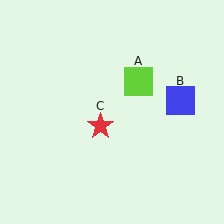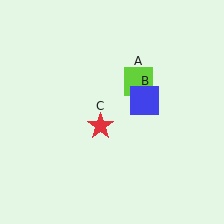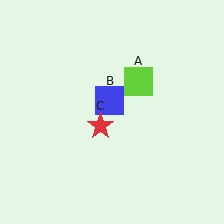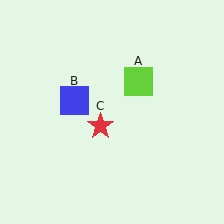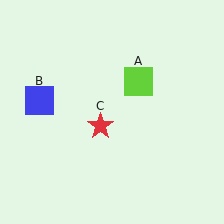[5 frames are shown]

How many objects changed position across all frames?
1 object changed position: blue square (object B).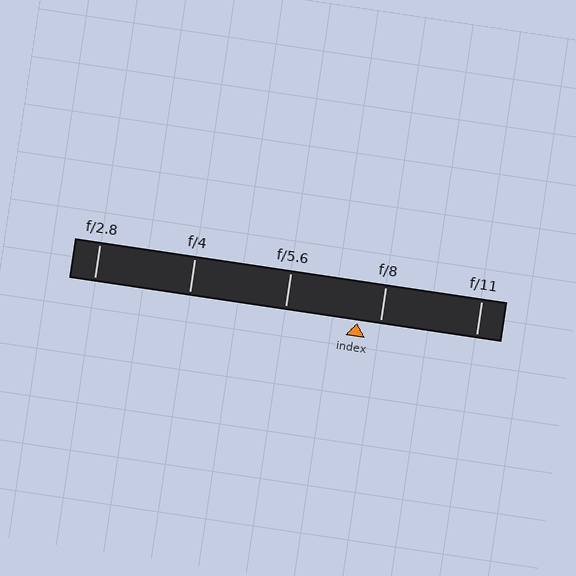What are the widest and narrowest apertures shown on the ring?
The widest aperture shown is f/2.8 and the narrowest is f/11.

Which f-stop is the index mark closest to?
The index mark is closest to f/8.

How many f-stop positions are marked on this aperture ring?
There are 5 f-stop positions marked.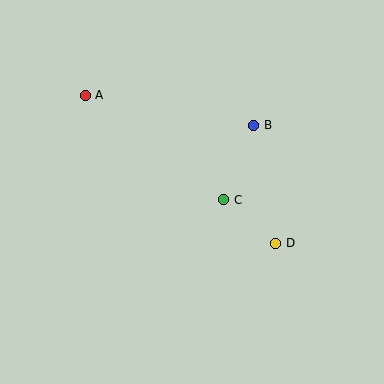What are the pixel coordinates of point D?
Point D is at (276, 243).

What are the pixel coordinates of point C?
Point C is at (224, 200).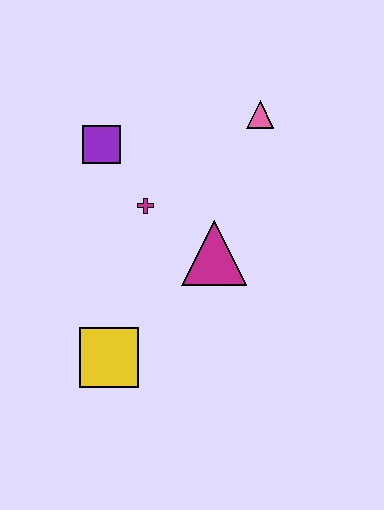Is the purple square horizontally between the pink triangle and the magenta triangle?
No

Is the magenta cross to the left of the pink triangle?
Yes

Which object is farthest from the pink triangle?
The yellow square is farthest from the pink triangle.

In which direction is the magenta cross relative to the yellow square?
The magenta cross is above the yellow square.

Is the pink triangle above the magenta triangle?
Yes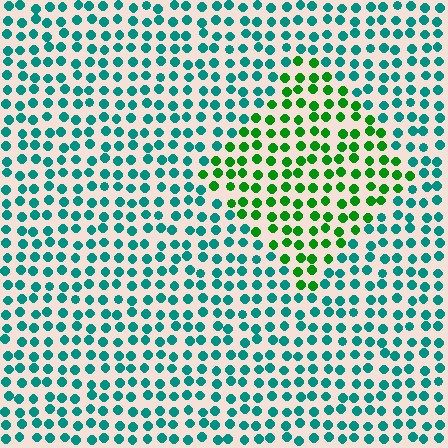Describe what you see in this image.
The image is filled with small teal elements in a uniform arrangement. A diamond-shaped region is visible where the elements are tinted to a slightly different hue, forming a subtle color boundary.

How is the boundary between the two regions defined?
The boundary is defined purely by a slight shift in hue (about 49 degrees). Spacing, size, and orientation are identical on both sides.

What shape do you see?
I see a diamond.